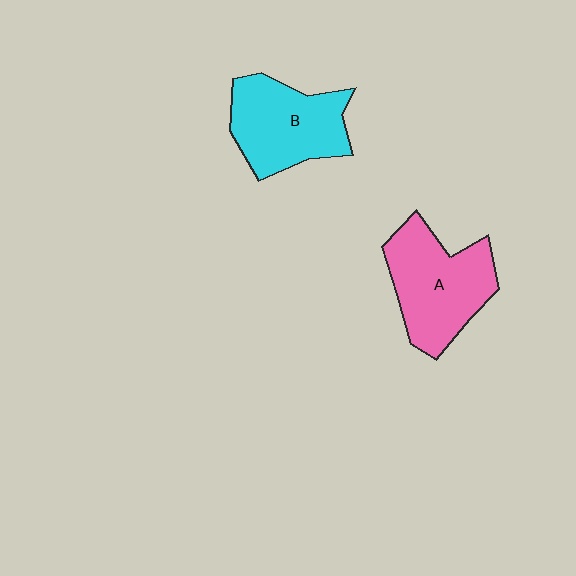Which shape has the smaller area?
Shape B (cyan).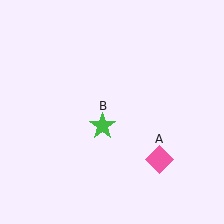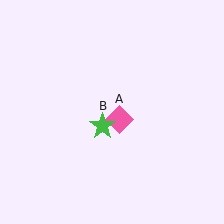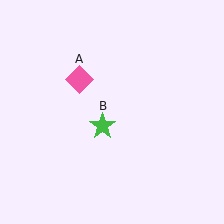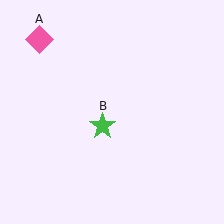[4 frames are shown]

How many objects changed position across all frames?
1 object changed position: pink diamond (object A).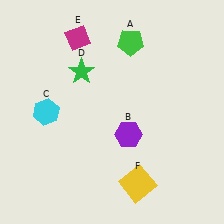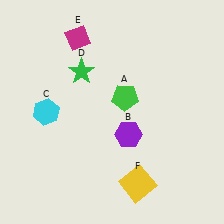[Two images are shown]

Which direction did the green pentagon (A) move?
The green pentagon (A) moved down.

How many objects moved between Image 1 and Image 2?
1 object moved between the two images.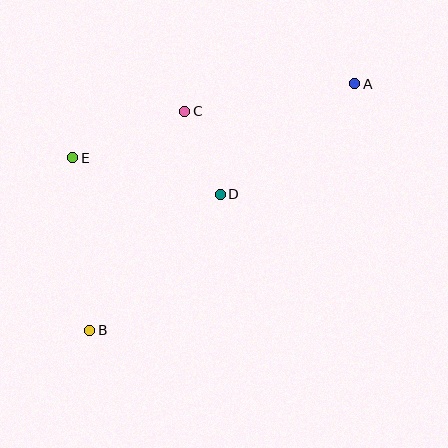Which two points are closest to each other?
Points C and D are closest to each other.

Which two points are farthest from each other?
Points A and B are farthest from each other.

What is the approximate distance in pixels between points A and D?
The distance between A and D is approximately 174 pixels.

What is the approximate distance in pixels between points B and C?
The distance between B and C is approximately 239 pixels.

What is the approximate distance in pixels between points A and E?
The distance between A and E is approximately 292 pixels.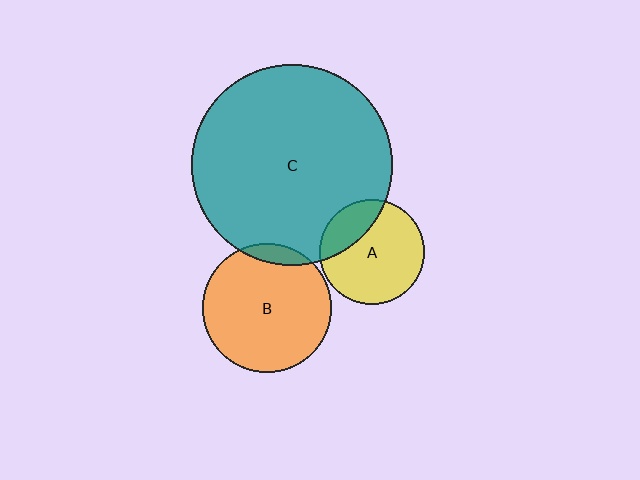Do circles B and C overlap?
Yes.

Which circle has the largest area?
Circle C (teal).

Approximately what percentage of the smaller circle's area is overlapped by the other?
Approximately 5%.